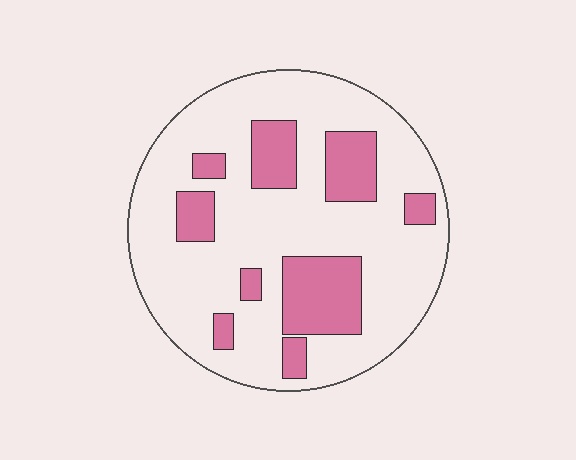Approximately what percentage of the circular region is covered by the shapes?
Approximately 25%.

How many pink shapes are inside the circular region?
9.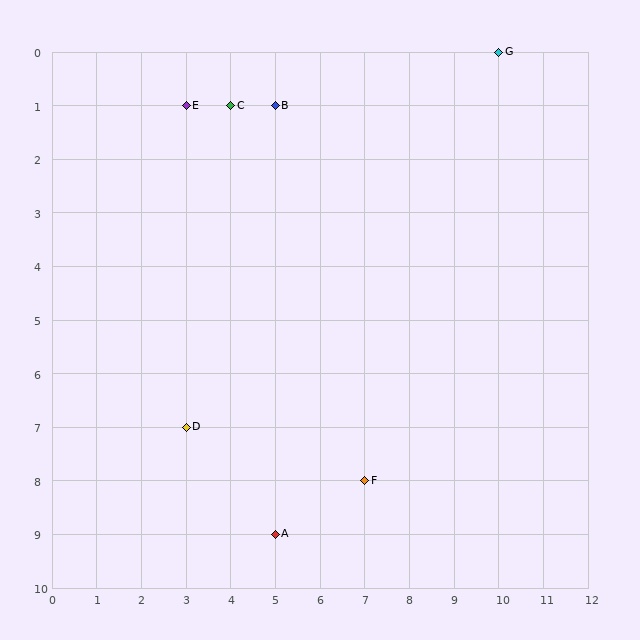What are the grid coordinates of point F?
Point F is at grid coordinates (7, 8).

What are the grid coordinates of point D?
Point D is at grid coordinates (3, 7).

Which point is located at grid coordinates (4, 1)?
Point C is at (4, 1).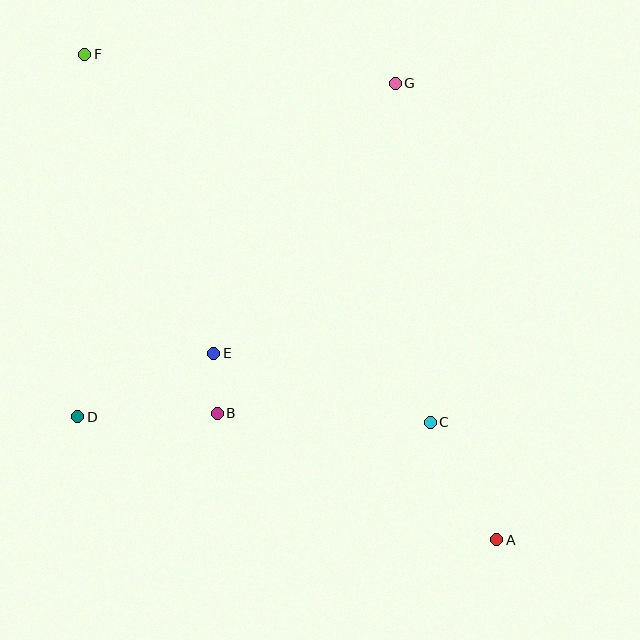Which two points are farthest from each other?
Points A and F are farthest from each other.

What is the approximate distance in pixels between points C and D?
The distance between C and D is approximately 353 pixels.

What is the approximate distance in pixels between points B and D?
The distance between B and D is approximately 140 pixels.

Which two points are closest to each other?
Points B and E are closest to each other.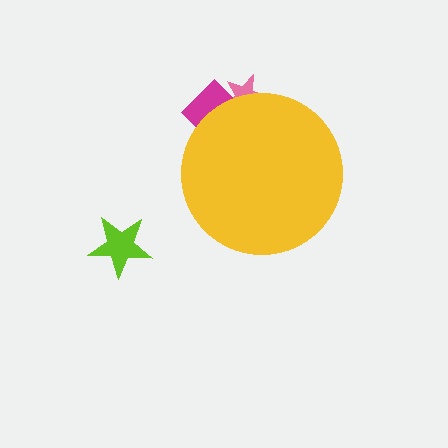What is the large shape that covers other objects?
A yellow circle.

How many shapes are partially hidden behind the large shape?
2 shapes are partially hidden.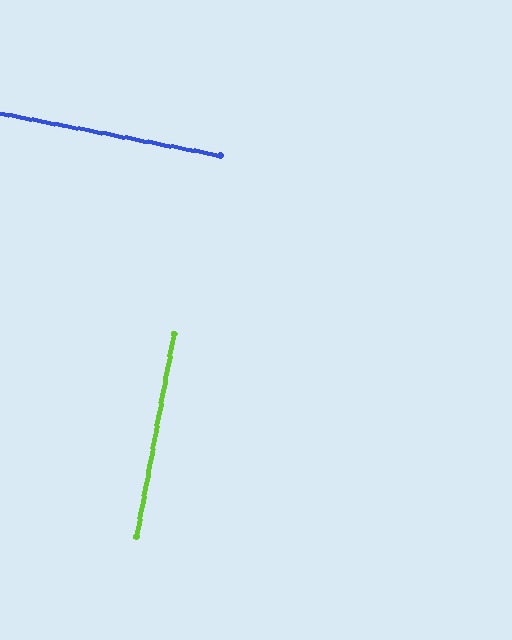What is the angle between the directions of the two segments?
Approximately 90 degrees.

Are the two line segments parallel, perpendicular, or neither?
Perpendicular — they meet at approximately 90°.